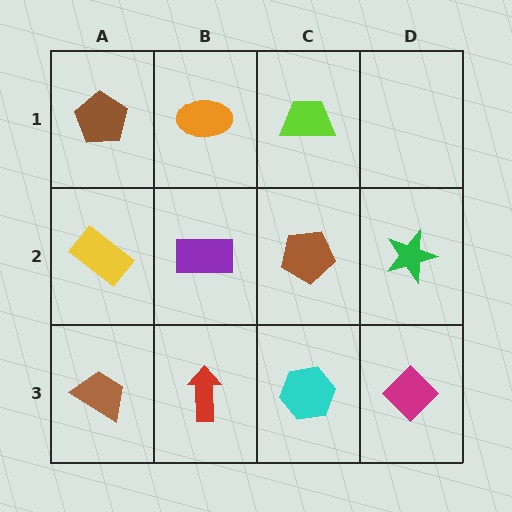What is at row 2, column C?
A brown pentagon.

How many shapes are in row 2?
4 shapes.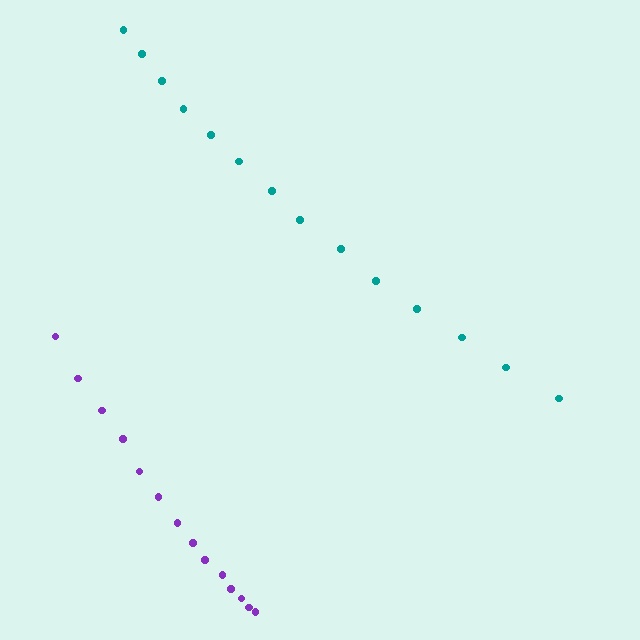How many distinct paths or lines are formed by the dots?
There are 2 distinct paths.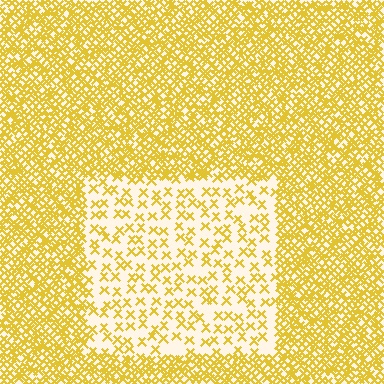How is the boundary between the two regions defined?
The boundary is defined by a change in element density (approximately 3.0x ratio). All elements are the same color, size, and shape.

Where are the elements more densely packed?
The elements are more densely packed outside the rectangle boundary.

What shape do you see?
I see a rectangle.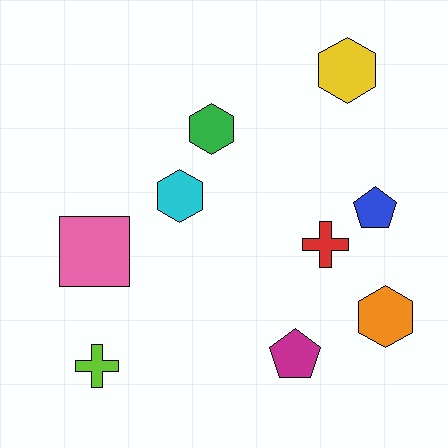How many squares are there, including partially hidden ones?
There is 1 square.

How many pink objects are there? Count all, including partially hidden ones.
There is 1 pink object.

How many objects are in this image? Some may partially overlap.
There are 9 objects.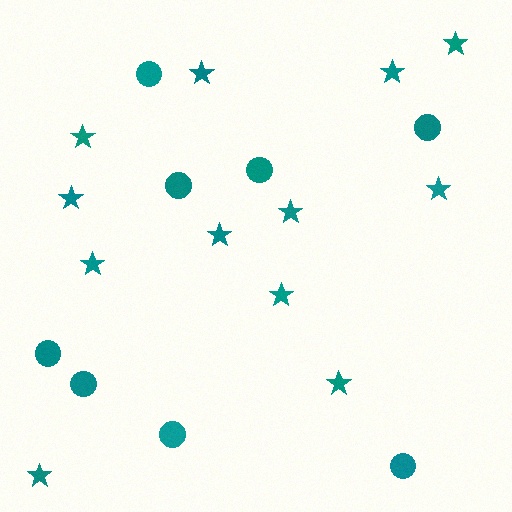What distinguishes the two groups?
There are 2 groups: one group of stars (12) and one group of circles (8).